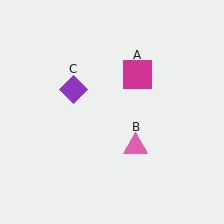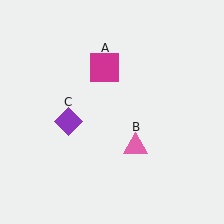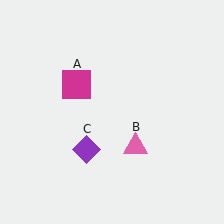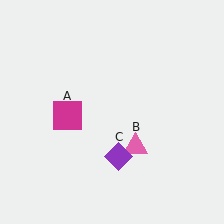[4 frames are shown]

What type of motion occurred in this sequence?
The magenta square (object A), purple diamond (object C) rotated counterclockwise around the center of the scene.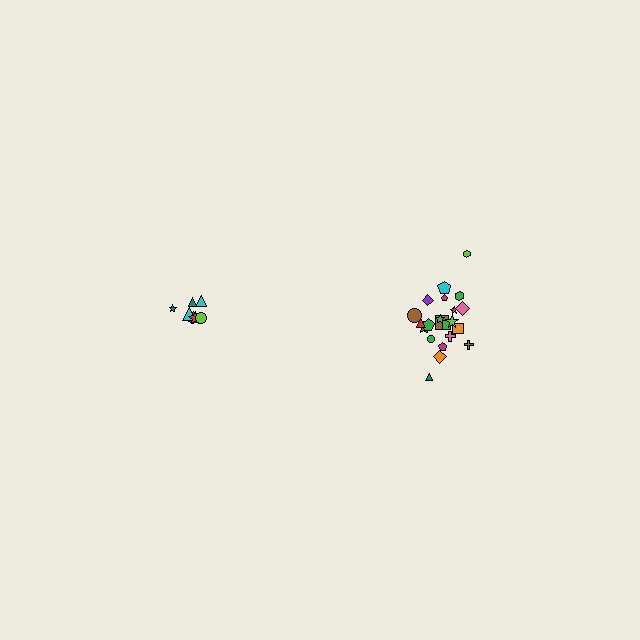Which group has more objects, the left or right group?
The right group.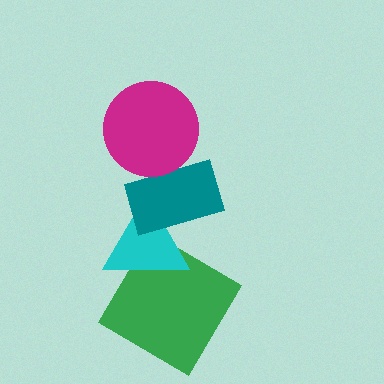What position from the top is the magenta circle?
The magenta circle is 1st from the top.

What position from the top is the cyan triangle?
The cyan triangle is 3rd from the top.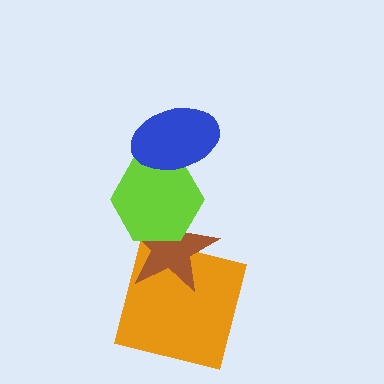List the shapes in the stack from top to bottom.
From top to bottom: the blue ellipse, the lime hexagon, the brown star, the orange square.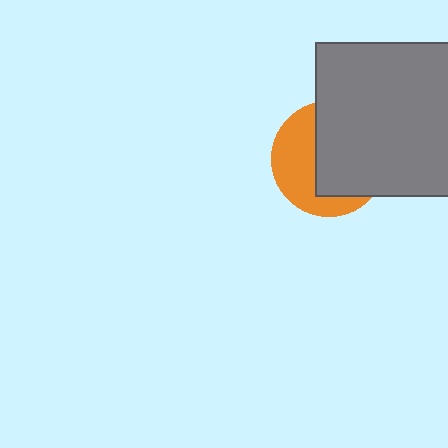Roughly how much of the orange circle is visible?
A small part of it is visible (roughly 43%).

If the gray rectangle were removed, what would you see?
You would see the complete orange circle.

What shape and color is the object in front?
The object in front is a gray rectangle.